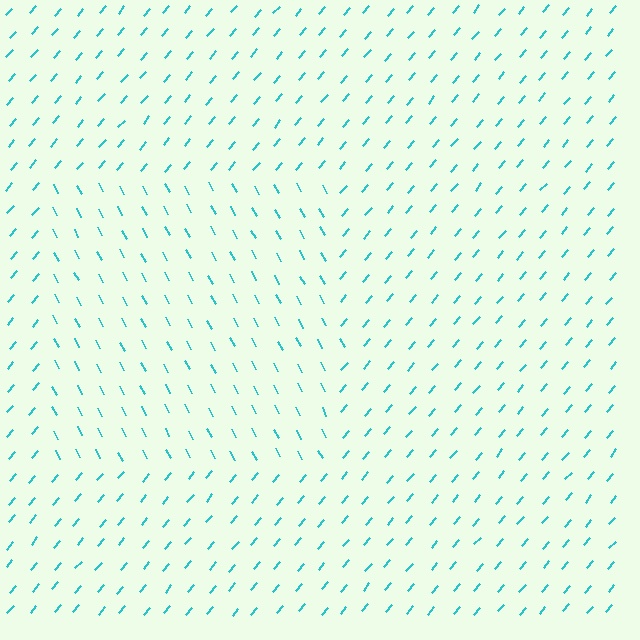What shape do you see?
I see a rectangle.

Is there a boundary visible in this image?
Yes, there is a texture boundary formed by a change in line orientation.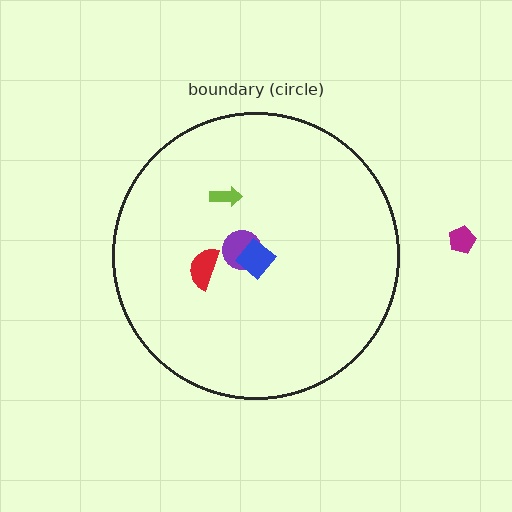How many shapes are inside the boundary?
4 inside, 1 outside.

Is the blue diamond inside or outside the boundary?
Inside.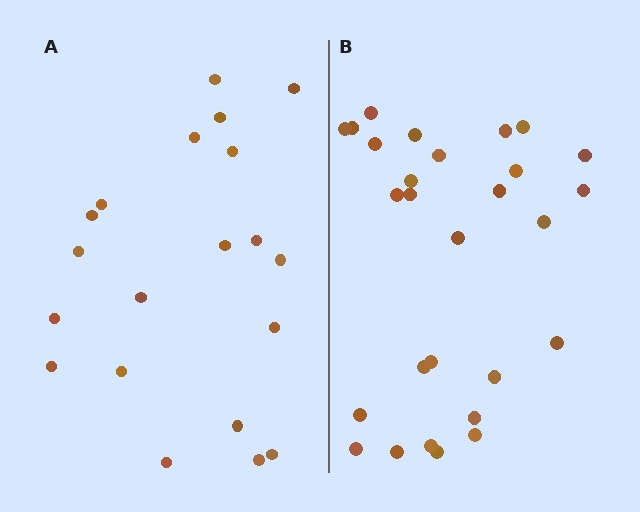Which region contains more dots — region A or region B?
Region B (the right region) has more dots.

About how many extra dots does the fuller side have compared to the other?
Region B has roughly 8 or so more dots than region A.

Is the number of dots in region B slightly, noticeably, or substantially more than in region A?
Region B has noticeably more, but not dramatically so. The ratio is roughly 1.4 to 1.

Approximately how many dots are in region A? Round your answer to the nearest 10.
About 20 dots.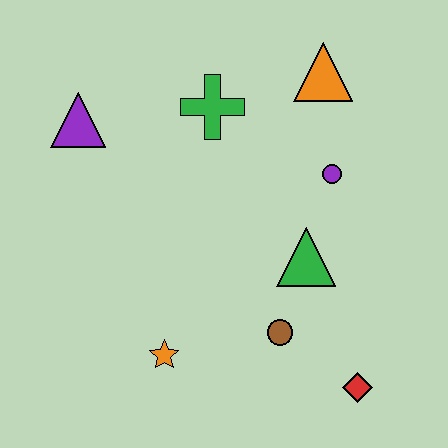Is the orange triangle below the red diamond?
No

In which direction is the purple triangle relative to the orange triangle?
The purple triangle is to the left of the orange triangle.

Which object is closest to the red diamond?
The brown circle is closest to the red diamond.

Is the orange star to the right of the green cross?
No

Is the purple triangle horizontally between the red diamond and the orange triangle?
No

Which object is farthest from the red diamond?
The purple triangle is farthest from the red diamond.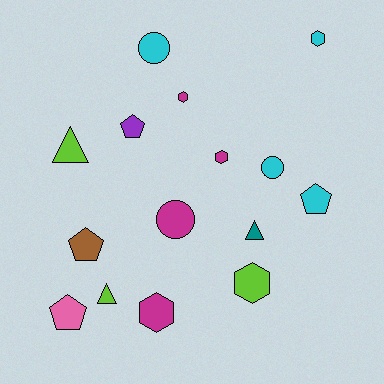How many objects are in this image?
There are 15 objects.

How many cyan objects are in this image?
There are 4 cyan objects.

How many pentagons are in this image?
There are 4 pentagons.